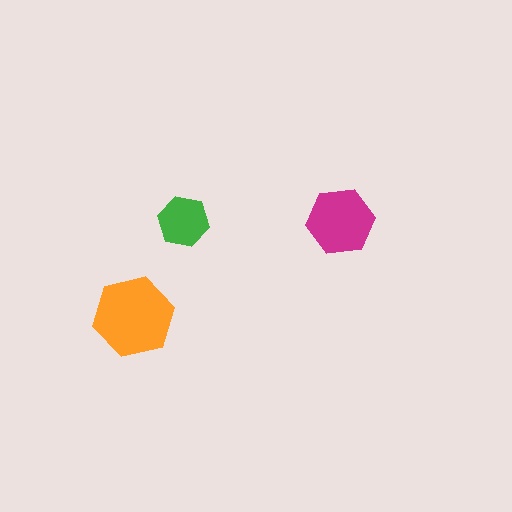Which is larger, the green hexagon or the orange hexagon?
The orange one.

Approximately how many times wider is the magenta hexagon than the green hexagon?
About 1.5 times wider.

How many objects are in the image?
There are 3 objects in the image.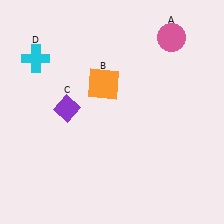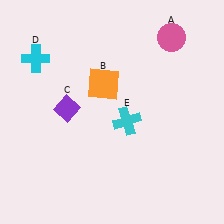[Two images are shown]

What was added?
A cyan cross (E) was added in Image 2.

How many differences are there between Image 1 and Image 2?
There is 1 difference between the two images.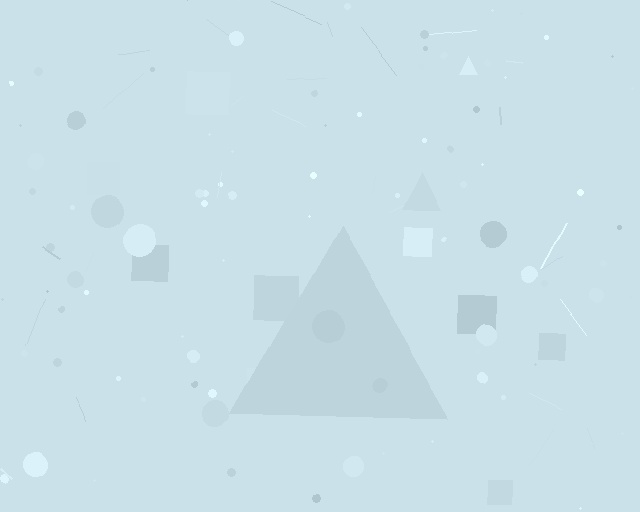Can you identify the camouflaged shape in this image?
The camouflaged shape is a triangle.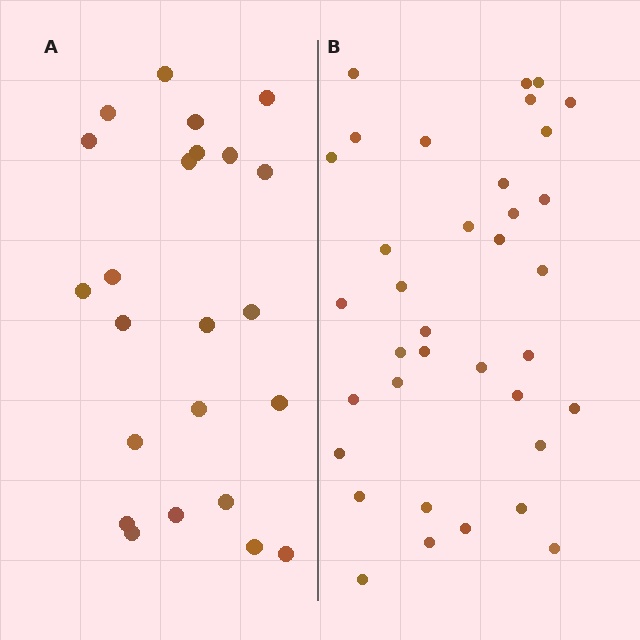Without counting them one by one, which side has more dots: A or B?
Region B (the right region) has more dots.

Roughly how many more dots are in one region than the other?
Region B has approximately 15 more dots than region A.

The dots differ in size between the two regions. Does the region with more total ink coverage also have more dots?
No. Region A has more total ink coverage because its dots are larger, but region B actually contains more individual dots. Total area can be misleading — the number of items is what matters here.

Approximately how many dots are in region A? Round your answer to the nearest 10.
About 20 dots. (The exact count is 23, which rounds to 20.)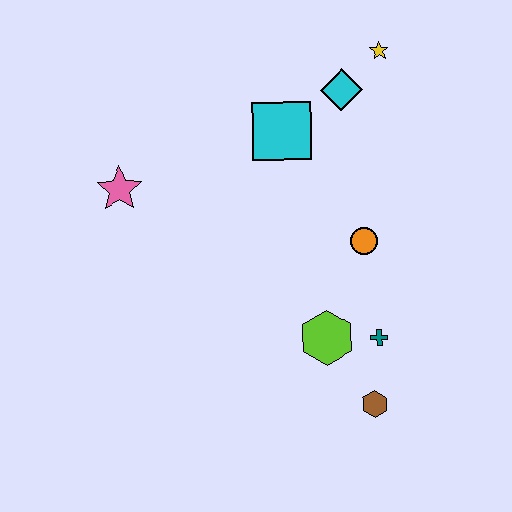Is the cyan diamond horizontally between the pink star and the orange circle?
Yes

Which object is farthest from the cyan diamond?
The brown hexagon is farthest from the cyan diamond.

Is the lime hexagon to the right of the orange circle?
No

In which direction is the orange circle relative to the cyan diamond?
The orange circle is below the cyan diamond.